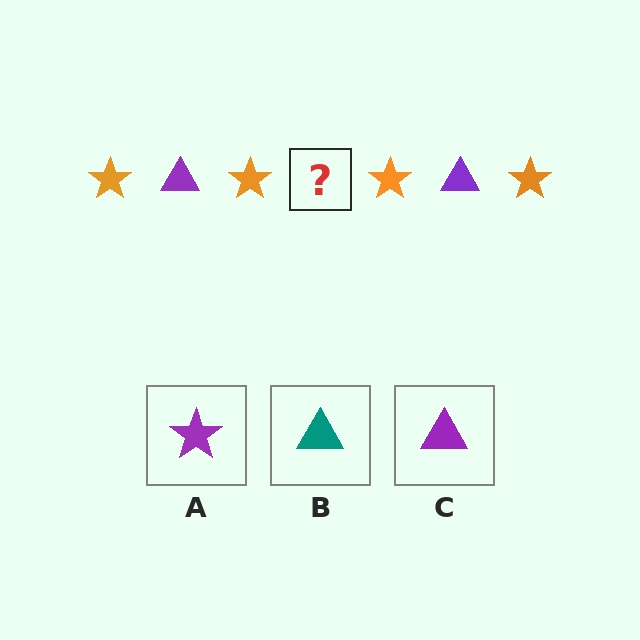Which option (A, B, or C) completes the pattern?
C.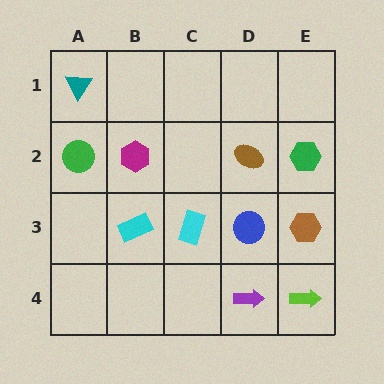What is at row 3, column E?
A brown hexagon.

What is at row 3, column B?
A cyan rectangle.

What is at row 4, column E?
A lime arrow.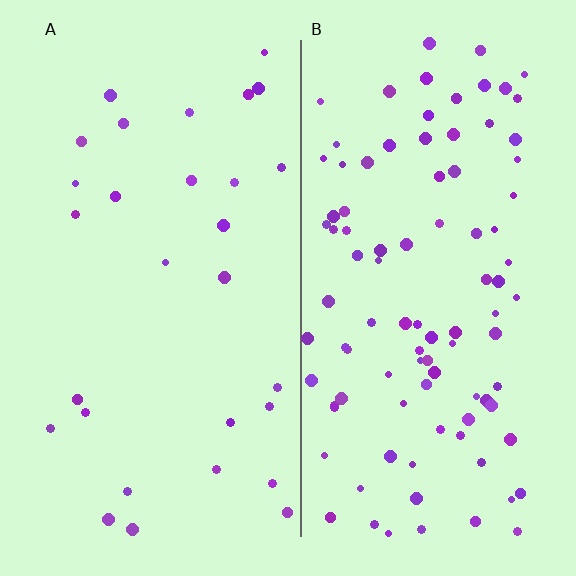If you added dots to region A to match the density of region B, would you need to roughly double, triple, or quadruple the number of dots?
Approximately triple.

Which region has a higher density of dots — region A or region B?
B (the right).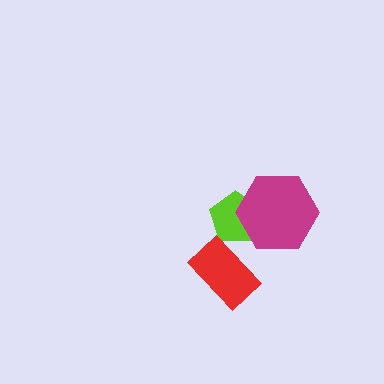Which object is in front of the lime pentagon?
The magenta hexagon is in front of the lime pentagon.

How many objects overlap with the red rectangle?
0 objects overlap with the red rectangle.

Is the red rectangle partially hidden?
No, no other shape covers it.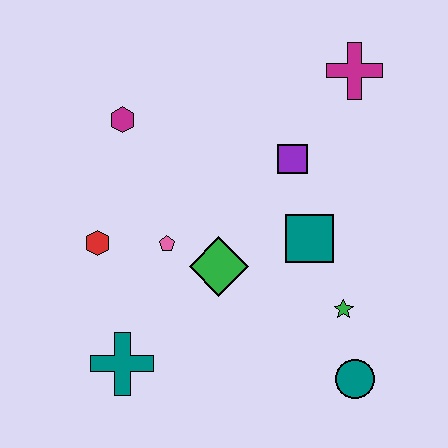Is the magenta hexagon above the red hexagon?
Yes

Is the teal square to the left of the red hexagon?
No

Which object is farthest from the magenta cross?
The teal cross is farthest from the magenta cross.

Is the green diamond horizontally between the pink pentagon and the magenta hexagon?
No